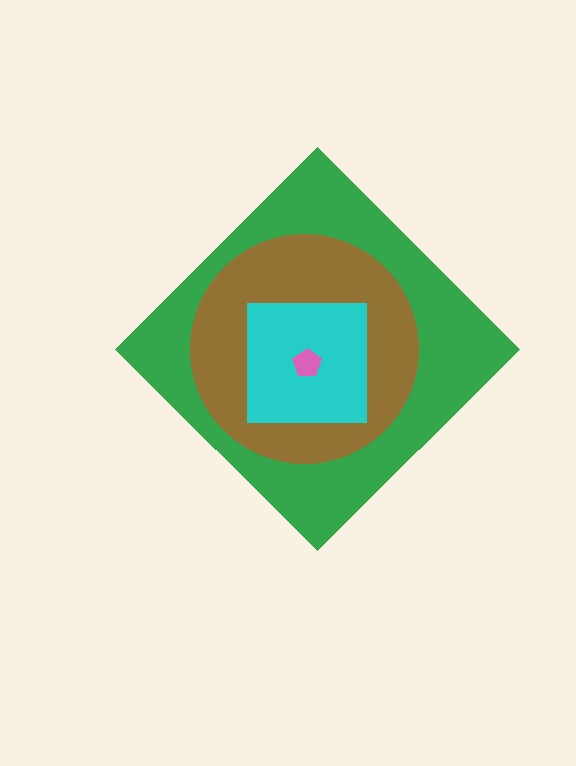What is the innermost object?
The pink pentagon.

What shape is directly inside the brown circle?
The cyan square.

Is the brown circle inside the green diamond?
Yes.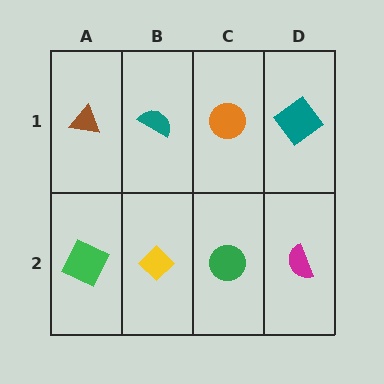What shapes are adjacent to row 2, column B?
A teal semicircle (row 1, column B), a green square (row 2, column A), a green circle (row 2, column C).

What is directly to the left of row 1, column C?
A teal semicircle.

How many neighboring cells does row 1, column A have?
2.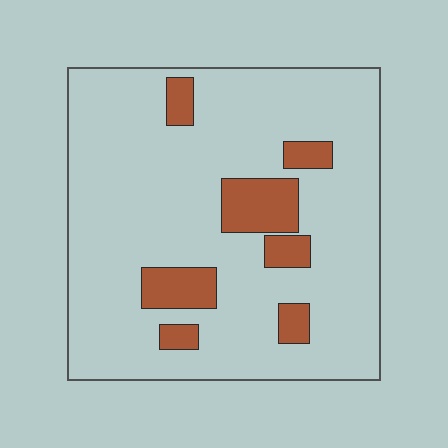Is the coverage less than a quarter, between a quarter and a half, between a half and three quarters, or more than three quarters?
Less than a quarter.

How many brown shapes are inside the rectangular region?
7.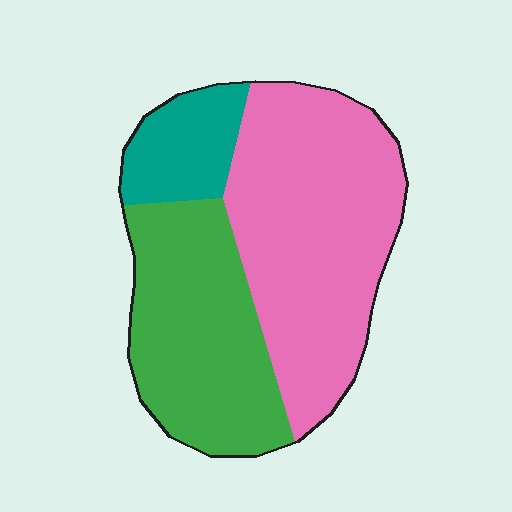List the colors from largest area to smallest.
From largest to smallest: pink, green, teal.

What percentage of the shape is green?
Green covers 36% of the shape.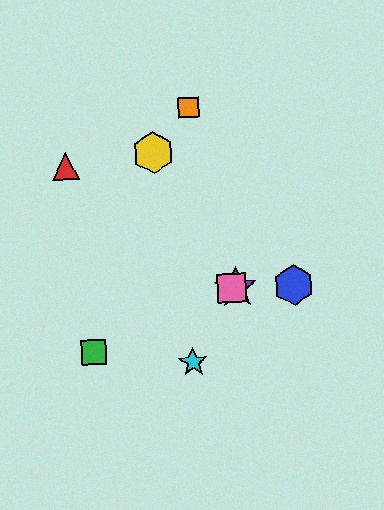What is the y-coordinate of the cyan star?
The cyan star is at y≈362.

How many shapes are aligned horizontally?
3 shapes (the blue hexagon, the purple star, the pink square) are aligned horizontally.